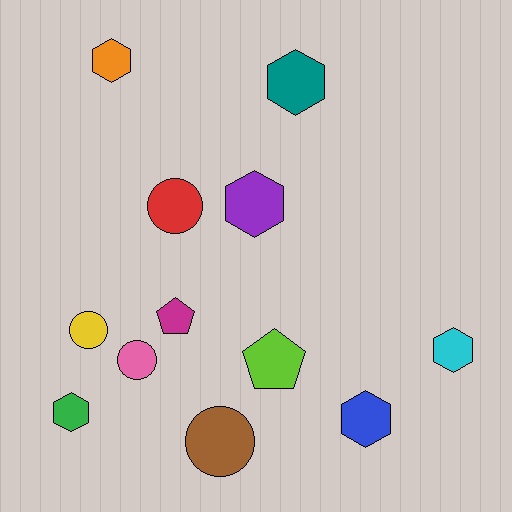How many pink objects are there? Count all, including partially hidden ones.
There is 1 pink object.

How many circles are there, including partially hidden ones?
There are 4 circles.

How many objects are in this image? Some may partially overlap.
There are 12 objects.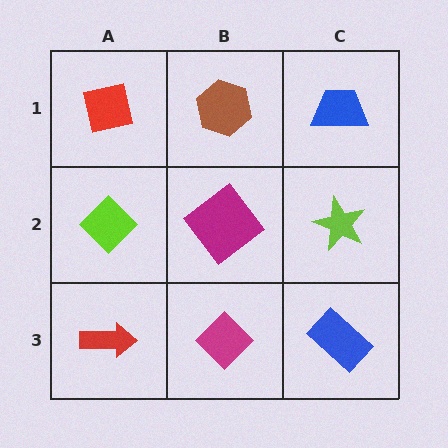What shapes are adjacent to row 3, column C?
A lime star (row 2, column C), a magenta diamond (row 3, column B).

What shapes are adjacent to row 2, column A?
A red square (row 1, column A), a red arrow (row 3, column A), a magenta diamond (row 2, column B).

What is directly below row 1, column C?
A lime star.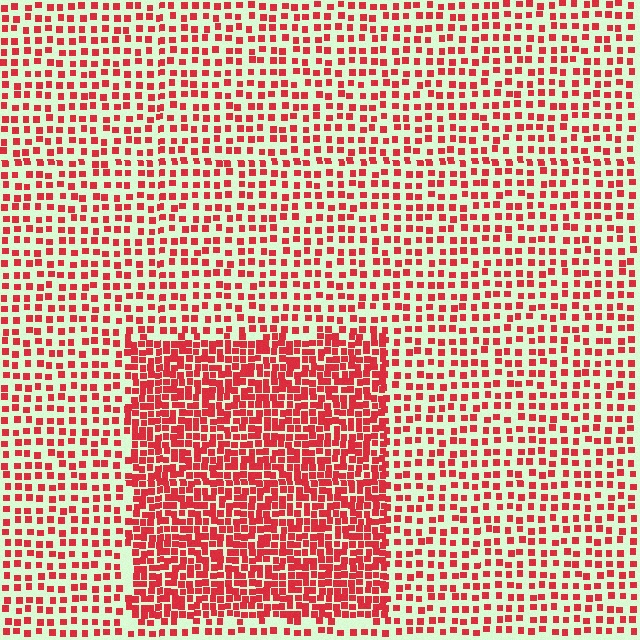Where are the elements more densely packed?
The elements are more densely packed inside the rectangle boundary.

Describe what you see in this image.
The image contains small red elements arranged at two different densities. A rectangle-shaped region is visible where the elements are more densely packed than the surrounding area.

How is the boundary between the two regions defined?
The boundary is defined by a change in element density (approximately 2.1x ratio). All elements are the same color, size, and shape.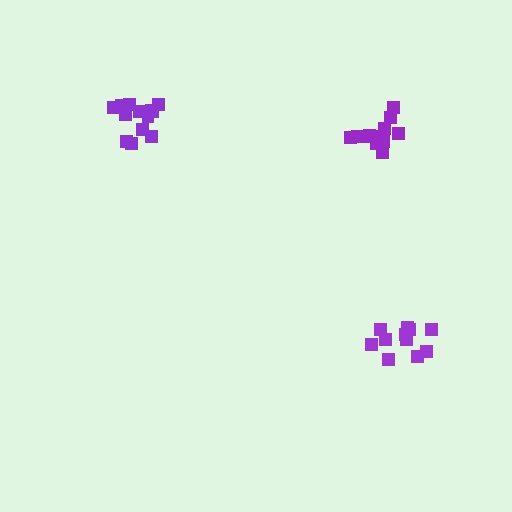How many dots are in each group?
Group 1: 11 dots, Group 2: 13 dots, Group 3: 13 dots (37 total).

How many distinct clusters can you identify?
There are 3 distinct clusters.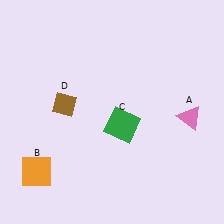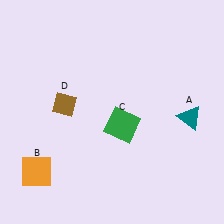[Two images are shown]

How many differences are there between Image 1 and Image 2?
There is 1 difference between the two images.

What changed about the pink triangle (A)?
In Image 1, A is pink. In Image 2, it changed to teal.